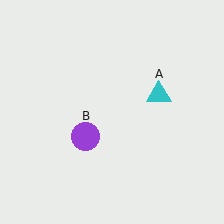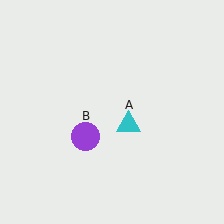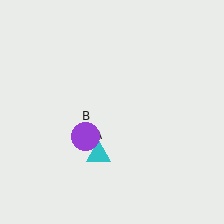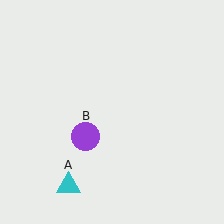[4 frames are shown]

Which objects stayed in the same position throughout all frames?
Purple circle (object B) remained stationary.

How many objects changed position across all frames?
1 object changed position: cyan triangle (object A).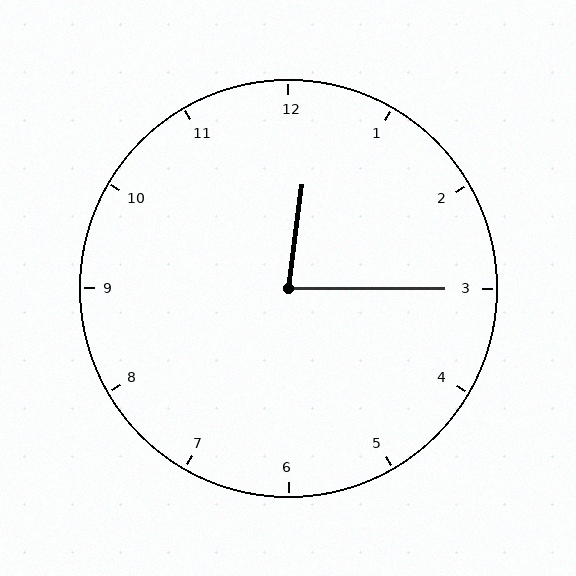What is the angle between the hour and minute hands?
Approximately 82 degrees.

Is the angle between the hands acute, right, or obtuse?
It is acute.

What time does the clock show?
12:15.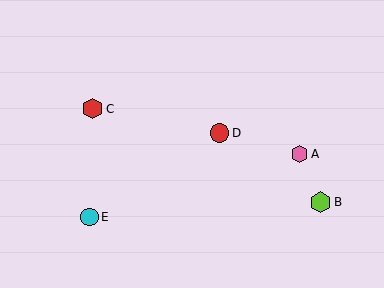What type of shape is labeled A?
Shape A is a pink hexagon.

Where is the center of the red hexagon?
The center of the red hexagon is at (92, 109).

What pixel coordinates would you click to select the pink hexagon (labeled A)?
Click at (300, 154) to select the pink hexagon A.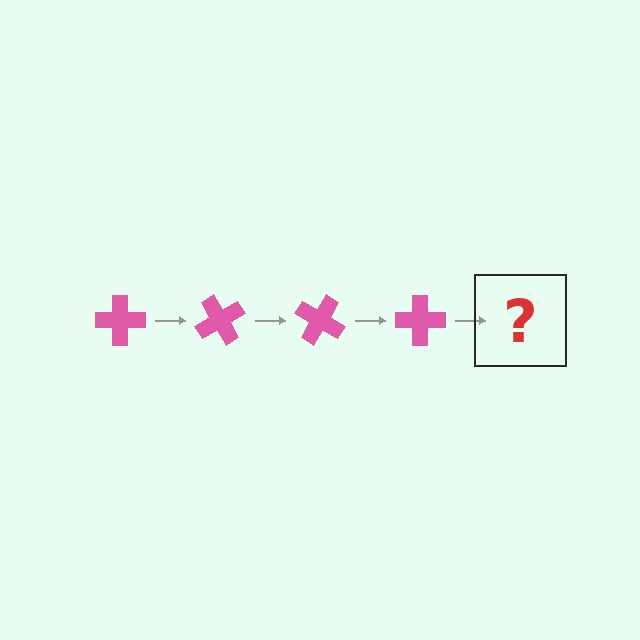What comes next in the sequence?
The next element should be a pink cross rotated 240 degrees.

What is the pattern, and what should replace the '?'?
The pattern is that the cross rotates 60 degrees each step. The '?' should be a pink cross rotated 240 degrees.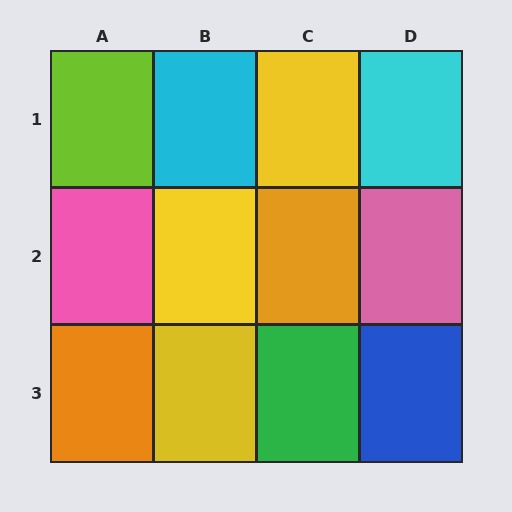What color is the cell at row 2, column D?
Pink.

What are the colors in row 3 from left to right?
Orange, yellow, green, blue.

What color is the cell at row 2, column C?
Orange.